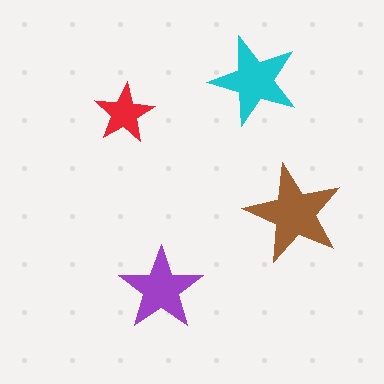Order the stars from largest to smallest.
the brown one, the cyan one, the purple one, the red one.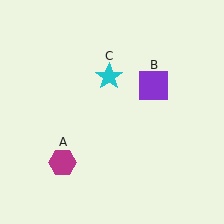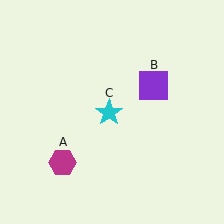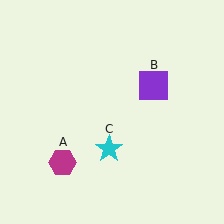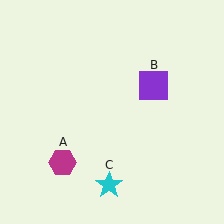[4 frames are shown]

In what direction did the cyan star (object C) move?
The cyan star (object C) moved down.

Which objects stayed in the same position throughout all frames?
Magenta hexagon (object A) and purple square (object B) remained stationary.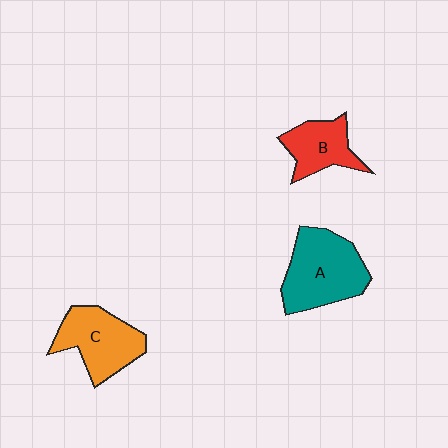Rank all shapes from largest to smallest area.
From largest to smallest: A (teal), C (orange), B (red).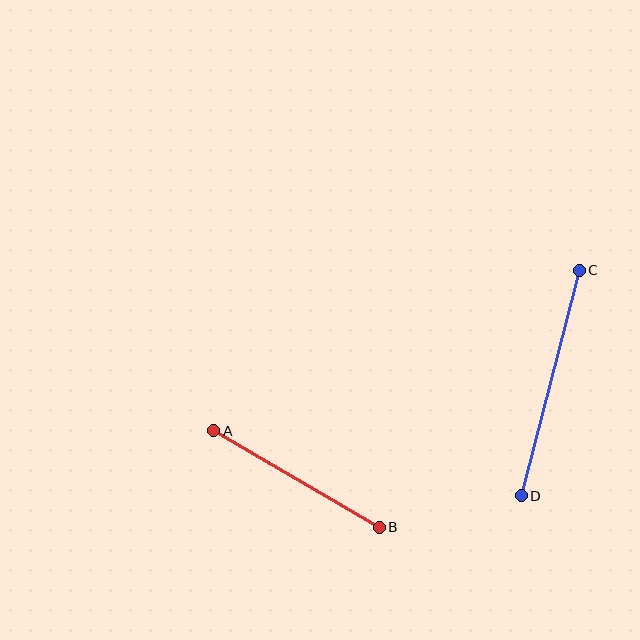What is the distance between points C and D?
The distance is approximately 233 pixels.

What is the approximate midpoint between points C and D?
The midpoint is at approximately (550, 383) pixels.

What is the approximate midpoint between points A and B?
The midpoint is at approximately (297, 479) pixels.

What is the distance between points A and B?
The distance is approximately 192 pixels.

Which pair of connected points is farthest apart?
Points C and D are farthest apart.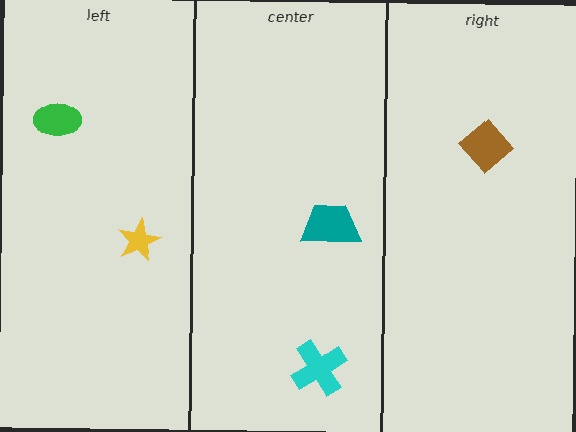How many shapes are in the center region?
2.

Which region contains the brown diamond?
The right region.